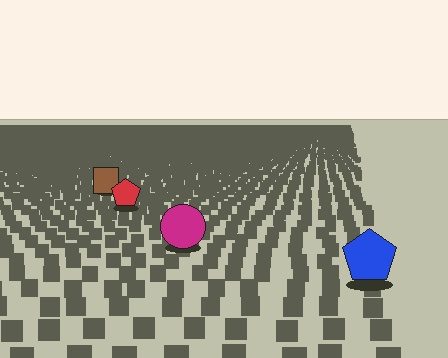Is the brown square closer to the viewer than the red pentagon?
No. The red pentagon is closer — you can tell from the texture gradient: the ground texture is coarser near it.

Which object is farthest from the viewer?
The brown square is farthest from the viewer. It appears smaller and the ground texture around it is denser.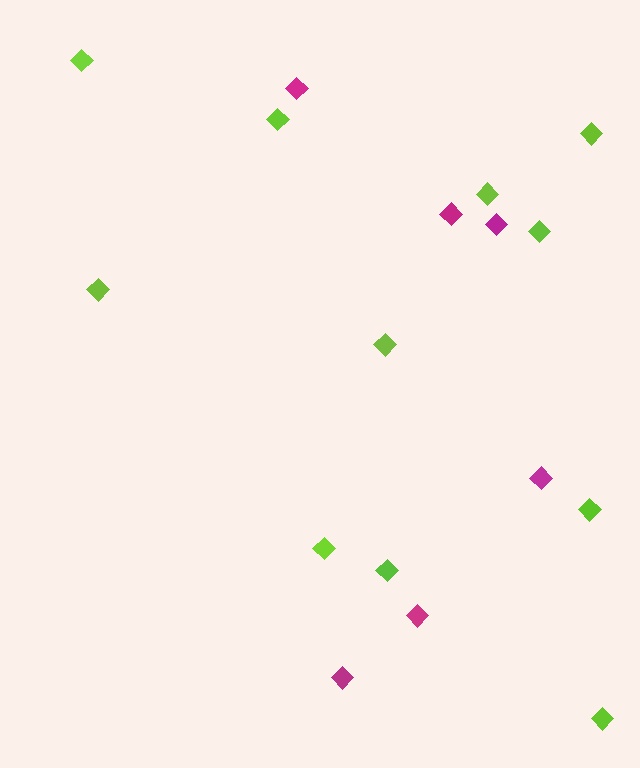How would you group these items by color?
There are 2 groups: one group of magenta diamonds (6) and one group of lime diamonds (11).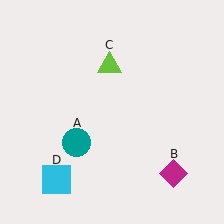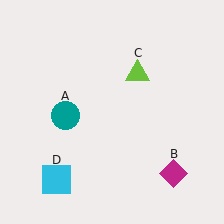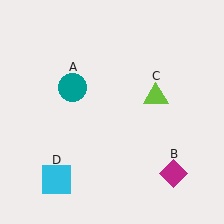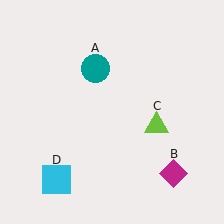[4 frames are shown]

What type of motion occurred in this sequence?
The teal circle (object A), lime triangle (object C) rotated clockwise around the center of the scene.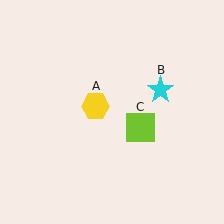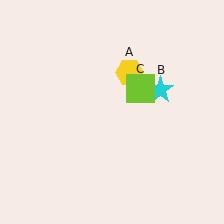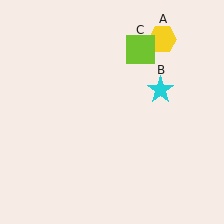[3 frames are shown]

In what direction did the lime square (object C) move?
The lime square (object C) moved up.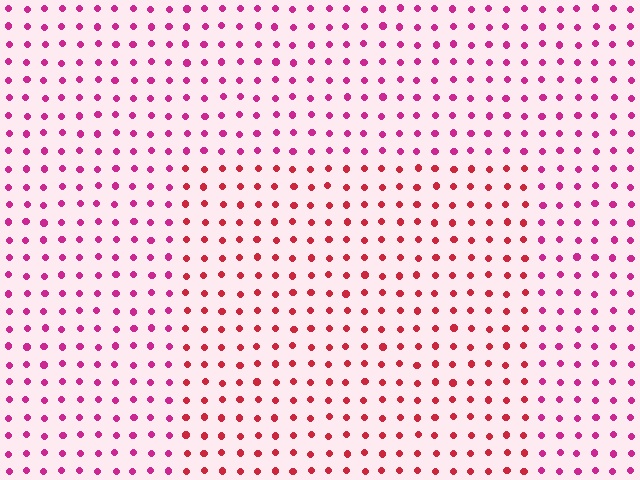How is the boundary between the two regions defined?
The boundary is defined purely by a slight shift in hue (about 31 degrees). Spacing, size, and orientation are identical on both sides.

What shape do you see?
I see a rectangle.